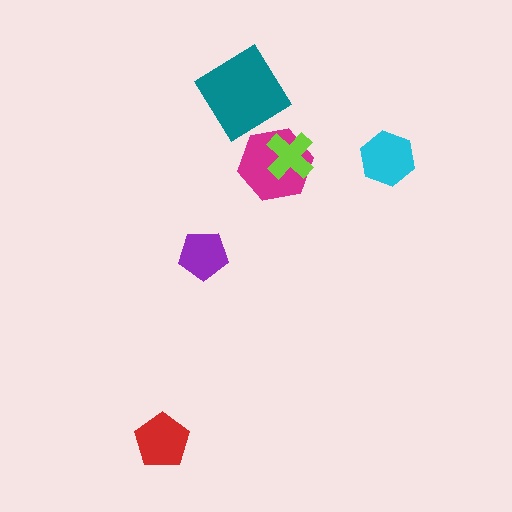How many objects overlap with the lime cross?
1 object overlaps with the lime cross.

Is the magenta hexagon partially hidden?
Yes, it is partially covered by another shape.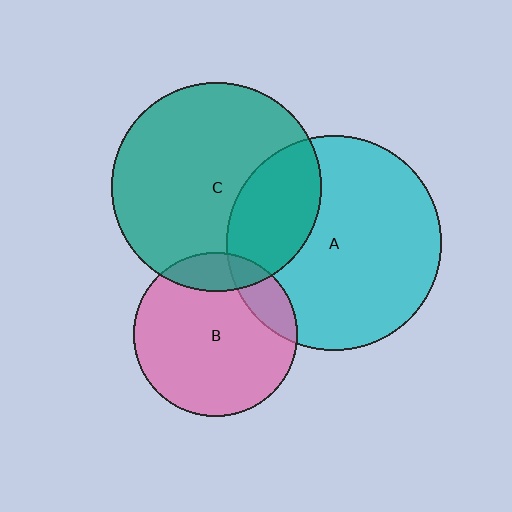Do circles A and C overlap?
Yes.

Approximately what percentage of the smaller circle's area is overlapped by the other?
Approximately 30%.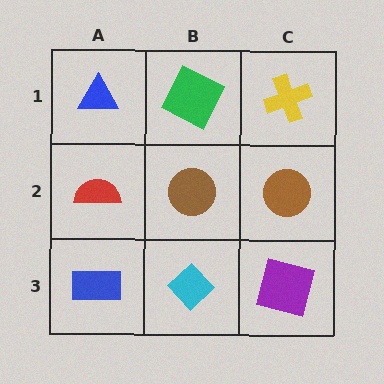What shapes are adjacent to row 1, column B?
A brown circle (row 2, column B), a blue triangle (row 1, column A), a yellow cross (row 1, column C).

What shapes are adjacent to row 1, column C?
A brown circle (row 2, column C), a green square (row 1, column B).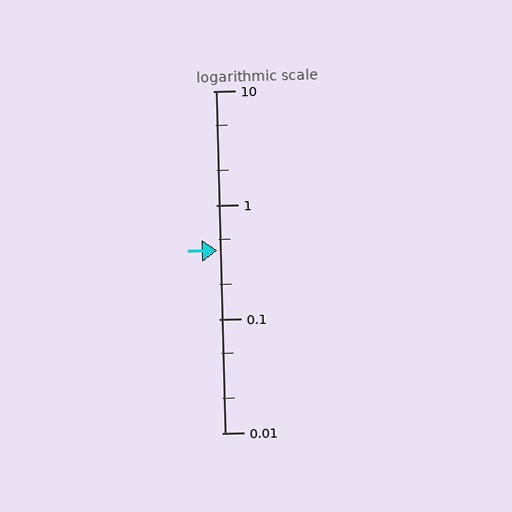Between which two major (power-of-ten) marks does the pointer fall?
The pointer is between 0.1 and 1.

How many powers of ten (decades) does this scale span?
The scale spans 3 decades, from 0.01 to 10.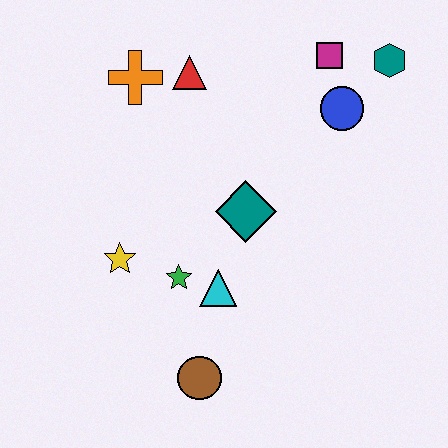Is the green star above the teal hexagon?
No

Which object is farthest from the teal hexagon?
The brown circle is farthest from the teal hexagon.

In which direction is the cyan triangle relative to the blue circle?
The cyan triangle is below the blue circle.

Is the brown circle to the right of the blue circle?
No